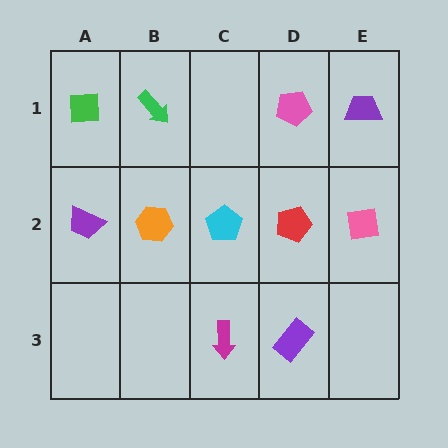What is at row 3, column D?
A purple rectangle.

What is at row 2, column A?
A purple trapezoid.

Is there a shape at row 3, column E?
No, that cell is empty.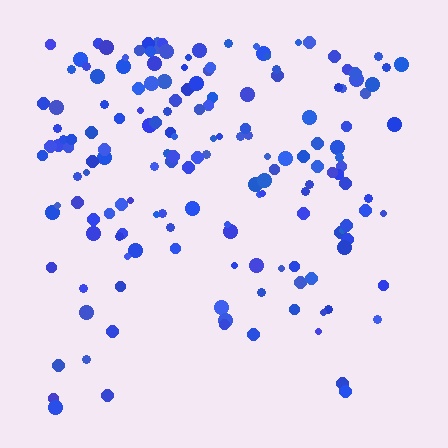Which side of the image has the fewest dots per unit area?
The bottom.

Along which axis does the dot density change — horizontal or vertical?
Vertical.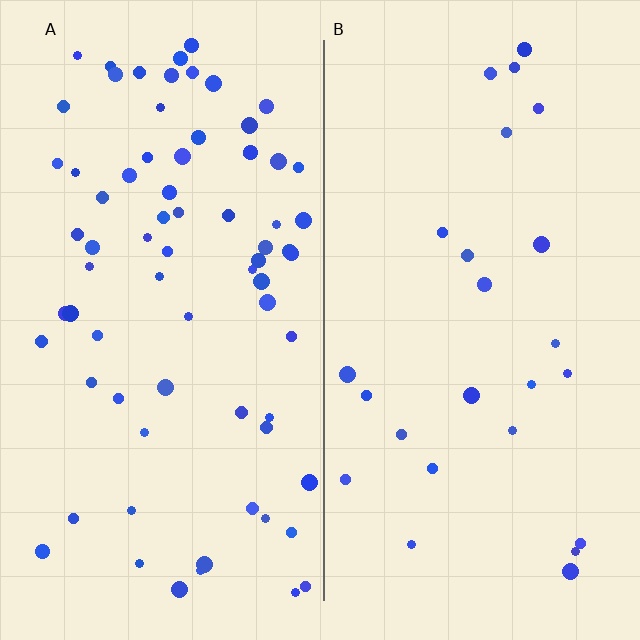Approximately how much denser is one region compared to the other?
Approximately 2.9× — region A over region B.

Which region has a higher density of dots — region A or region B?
A (the left).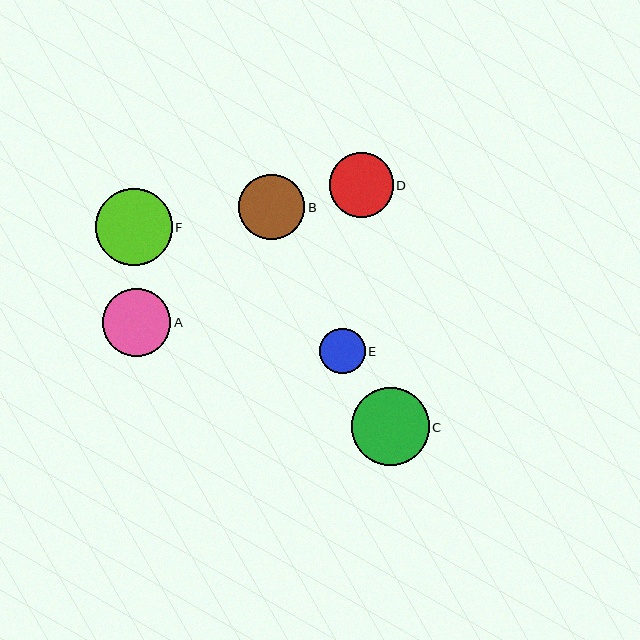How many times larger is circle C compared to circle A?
Circle C is approximately 1.1 times the size of circle A.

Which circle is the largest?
Circle C is the largest with a size of approximately 78 pixels.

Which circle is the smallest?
Circle E is the smallest with a size of approximately 45 pixels.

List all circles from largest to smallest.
From largest to smallest: C, F, A, B, D, E.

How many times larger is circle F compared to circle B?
Circle F is approximately 1.2 times the size of circle B.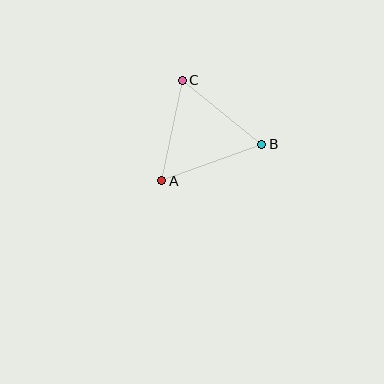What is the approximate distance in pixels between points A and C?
The distance between A and C is approximately 103 pixels.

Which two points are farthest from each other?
Points A and B are farthest from each other.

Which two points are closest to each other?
Points B and C are closest to each other.